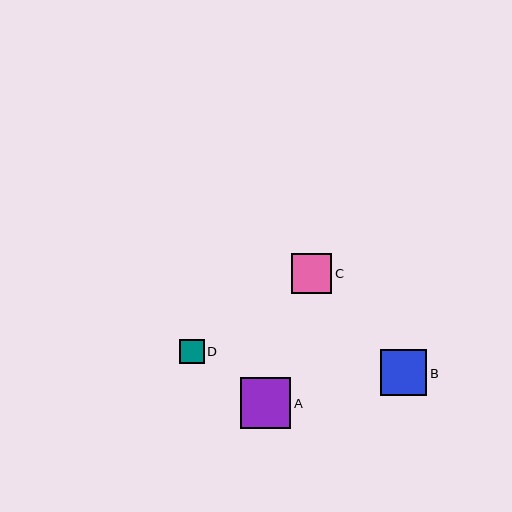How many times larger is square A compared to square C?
Square A is approximately 1.3 times the size of square C.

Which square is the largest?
Square A is the largest with a size of approximately 51 pixels.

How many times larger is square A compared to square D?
Square A is approximately 2.1 times the size of square D.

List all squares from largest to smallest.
From largest to smallest: A, B, C, D.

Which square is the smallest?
Square D is the smallest with a size of approximately 25 pixels.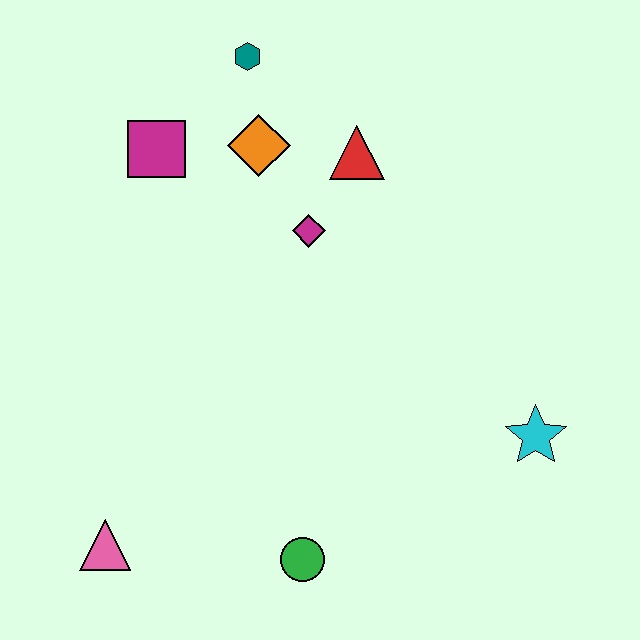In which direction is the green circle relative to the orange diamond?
The green circle is below the orange diamond.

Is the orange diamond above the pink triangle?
Yes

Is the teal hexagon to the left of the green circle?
Yes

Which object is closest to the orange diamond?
The teal hexagon is closest to the orange diamond.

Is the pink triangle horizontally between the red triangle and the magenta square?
No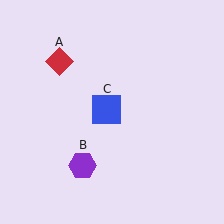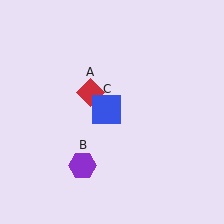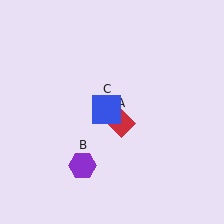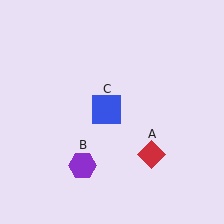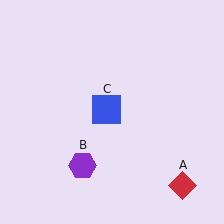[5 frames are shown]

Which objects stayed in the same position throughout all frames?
Purple hexagon (object B) and blue square (object C) remained stationary.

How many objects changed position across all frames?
1 object changed position: red diamond (object A).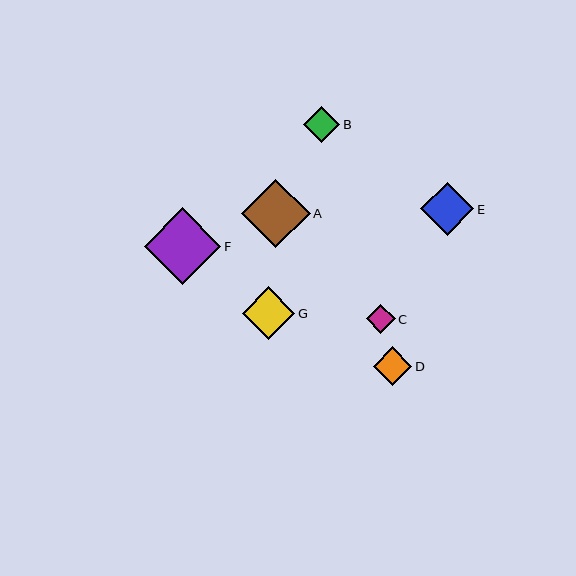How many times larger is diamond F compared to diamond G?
Diamond F is approximately 1.5 times the size of diamond G.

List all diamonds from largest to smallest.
From largest to smallest: F, A, E, G, D, B, C.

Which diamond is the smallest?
Diamond C is the smallest with a size of approximately 29 pixels.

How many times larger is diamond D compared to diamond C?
Diamond D is approximately 1.3 times the size of diamond C.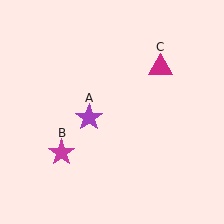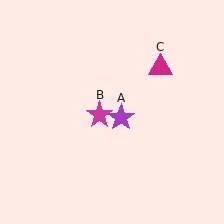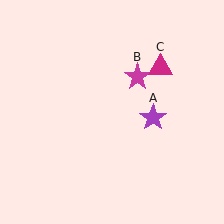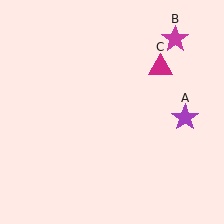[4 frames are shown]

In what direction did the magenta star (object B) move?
The magenta star (object B) moved up and to the right.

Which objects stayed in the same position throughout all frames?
Magenta triangle (object C) remained stationary.